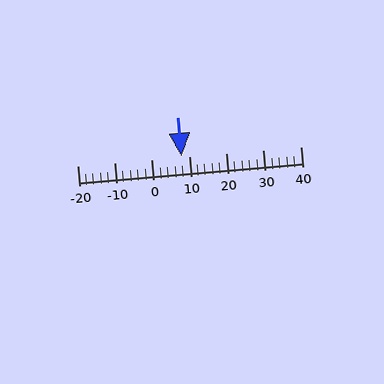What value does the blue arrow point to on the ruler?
The blue arrow points to approximately 8.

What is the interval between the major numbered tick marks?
The major tick marks are spaced 10 units apart.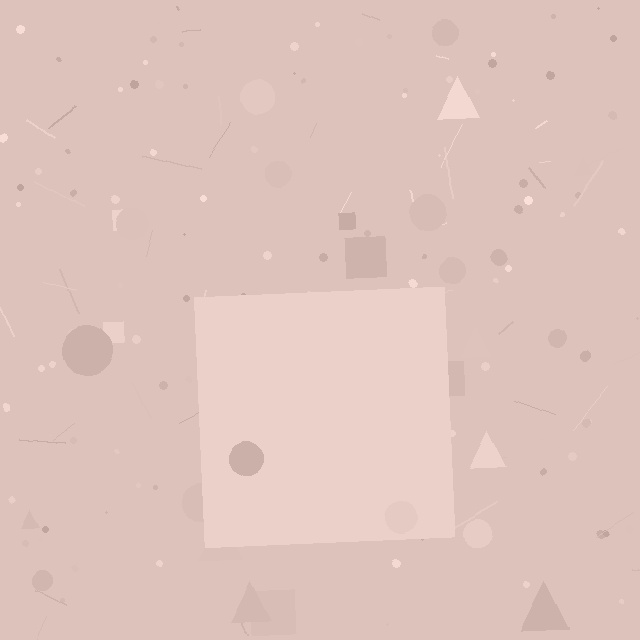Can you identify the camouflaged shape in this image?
The camouflaged shape is a square.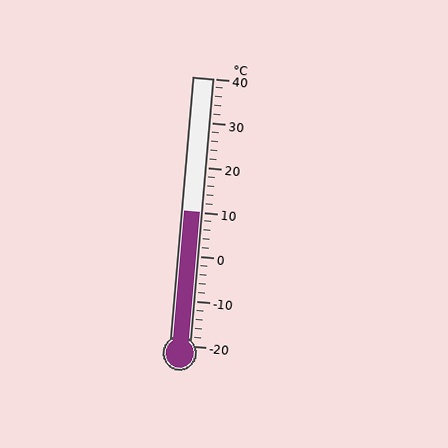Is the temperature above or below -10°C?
The temperature is above -10°C.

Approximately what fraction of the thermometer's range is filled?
The thermometer is filled to approximately 50% of its range.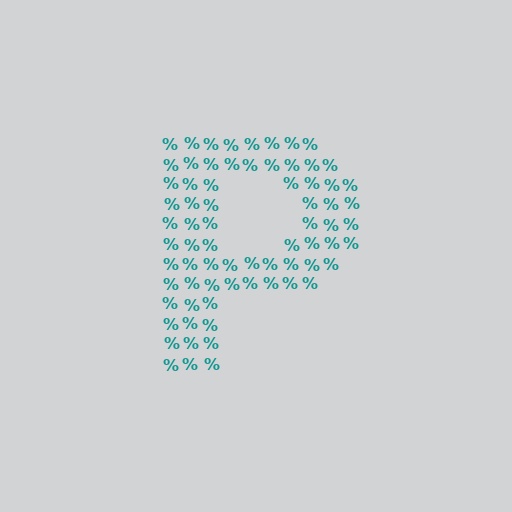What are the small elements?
The small elements are percent signs.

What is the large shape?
The large shape is the letter P.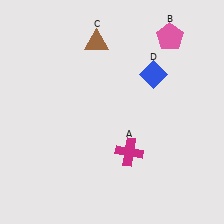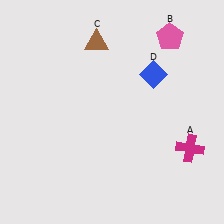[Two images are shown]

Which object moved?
The magenta cross (A) moved right.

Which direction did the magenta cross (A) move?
The magenta cross (A) moved right.